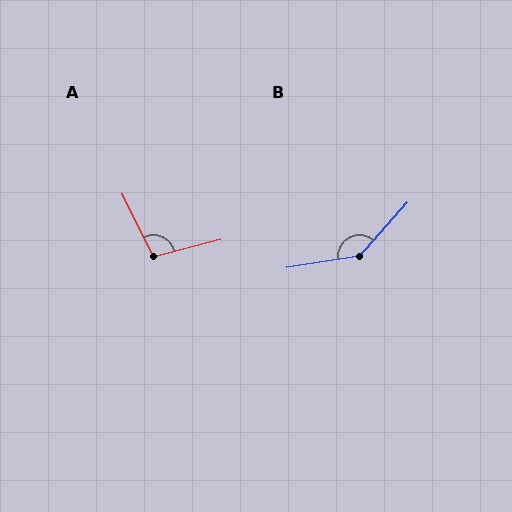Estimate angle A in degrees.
Approximately 102 degrees.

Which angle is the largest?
B, at approximately 140 degrees.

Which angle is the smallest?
A, at approximately 102 degrees.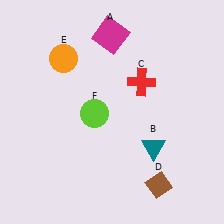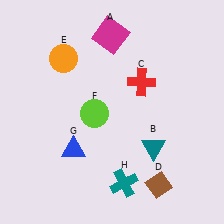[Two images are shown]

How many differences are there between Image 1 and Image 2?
There are 2 differences between the two images.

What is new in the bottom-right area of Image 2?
A teal cross (H) was added in the bottom-right area of Image 2.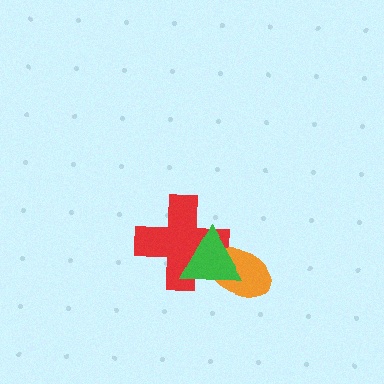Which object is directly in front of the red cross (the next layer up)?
The orange ellipse is directly in front of the red cross.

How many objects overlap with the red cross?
2 objects overlap with the red cross.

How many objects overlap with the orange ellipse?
2 objects overlap with the orange ellipse.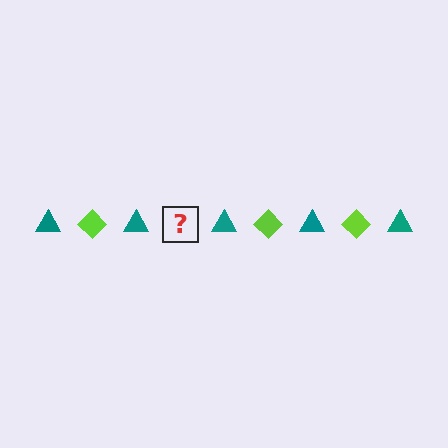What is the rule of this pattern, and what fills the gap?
The rule is that the pattern alternates between teal triangle and lime diamond. The gap should be filled with a lime diamond.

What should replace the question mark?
The question mark should be replaced with a lime diamond.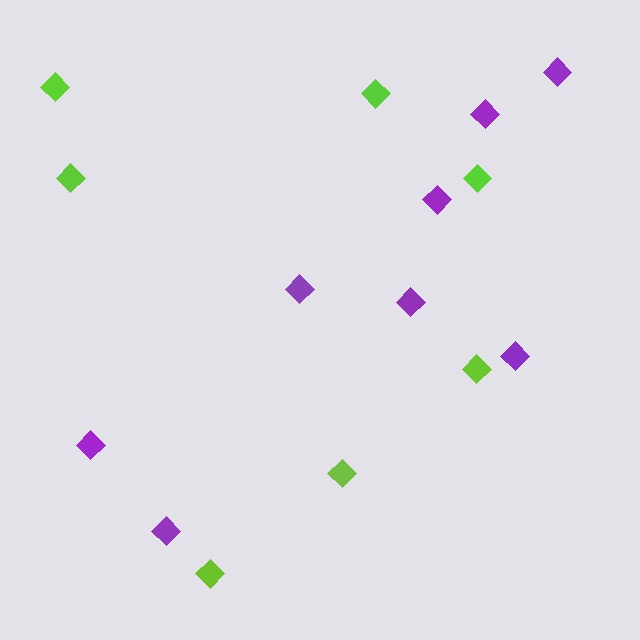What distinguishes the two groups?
There are 2 groups: one group of purple diamonds (8) and one group of lime diamonds (7).